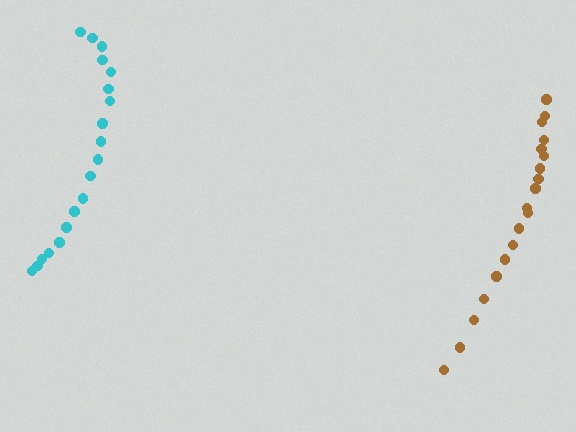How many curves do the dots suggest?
There are 2 distinct paths.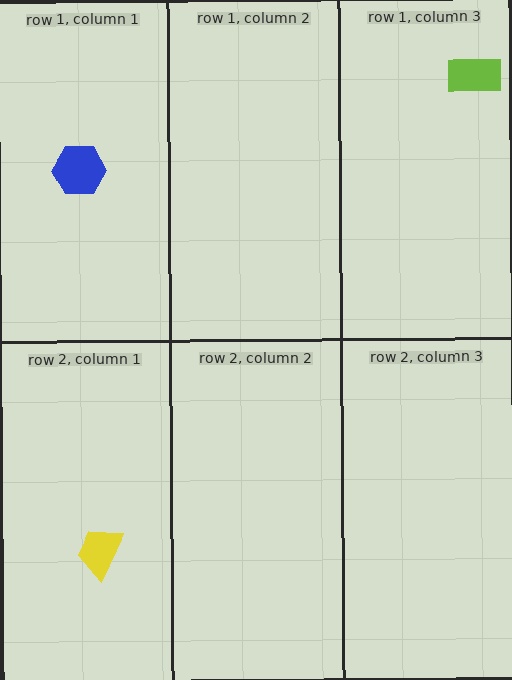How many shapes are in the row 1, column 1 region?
1.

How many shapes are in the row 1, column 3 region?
1.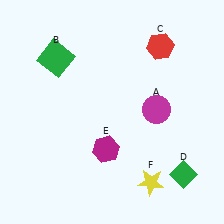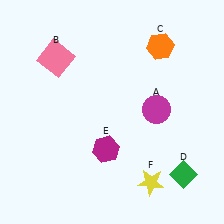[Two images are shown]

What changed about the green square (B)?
In Image 1, B is green. In Image 2, it changed to pink.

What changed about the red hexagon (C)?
In Image 1, C is red. In Image 2, it changed to orange.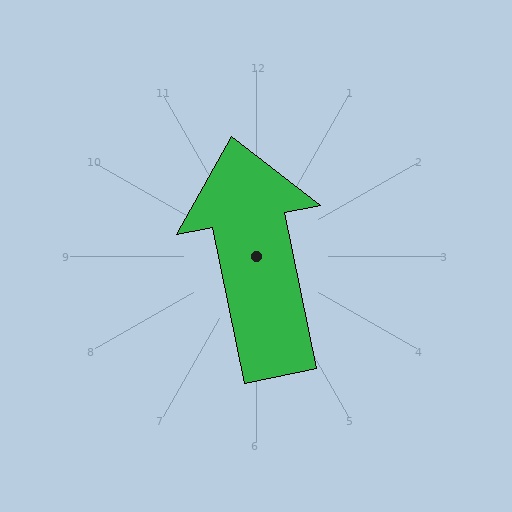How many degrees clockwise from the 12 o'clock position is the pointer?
Approximately 348 degrees.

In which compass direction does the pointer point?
North.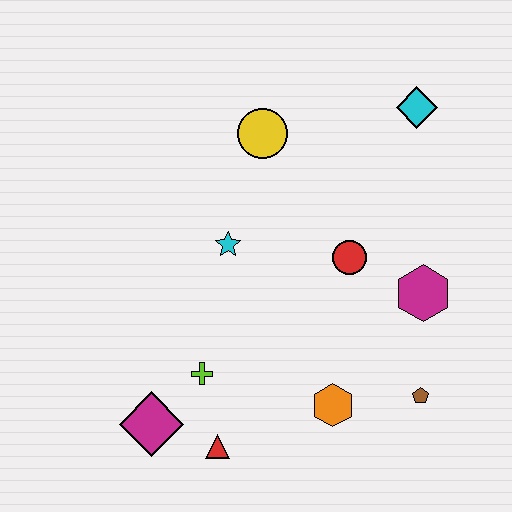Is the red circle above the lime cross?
Yes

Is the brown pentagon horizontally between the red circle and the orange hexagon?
No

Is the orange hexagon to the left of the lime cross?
No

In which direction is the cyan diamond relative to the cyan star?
The cyan diamond is to the right of the cyan star.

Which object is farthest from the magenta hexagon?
The magenta diamond is farthest from the magenta hexagon.